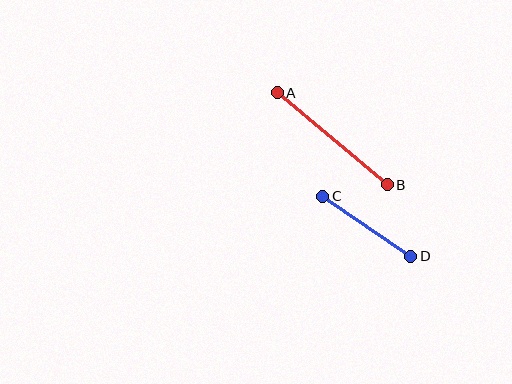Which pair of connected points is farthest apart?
Points A and B are farthest apart.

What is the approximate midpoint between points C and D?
The midpoint is at approximately (367, 226) pixels.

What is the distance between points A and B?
The distance is approximately 144 pixels.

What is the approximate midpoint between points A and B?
The midpoint is at approximately (332, 139) pixels.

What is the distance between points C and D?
The distance is approximately 107 pixels.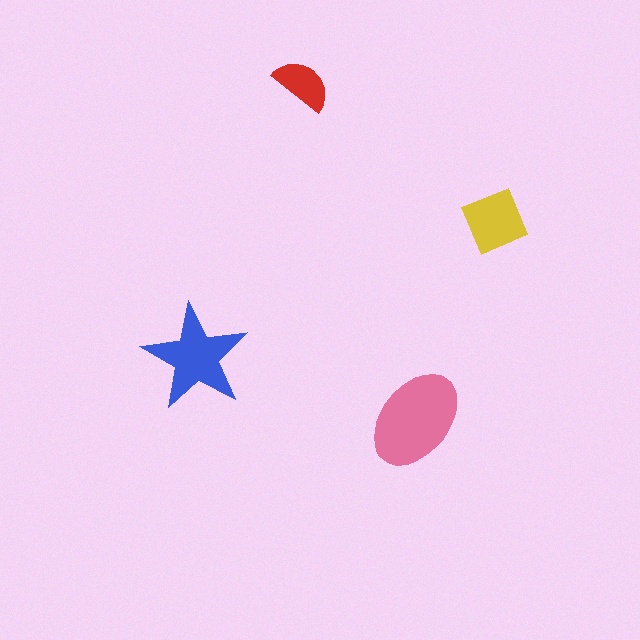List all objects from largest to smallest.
The pink ellipse, the blue star, the yellow diamond, the red semicircle.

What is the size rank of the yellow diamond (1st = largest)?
3rd.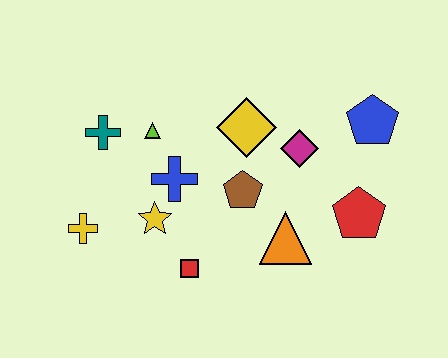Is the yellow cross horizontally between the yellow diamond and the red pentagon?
No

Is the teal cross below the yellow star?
No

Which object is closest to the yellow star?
The blue cross is closest to the yellow star.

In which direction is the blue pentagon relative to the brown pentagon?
The blue pentagon is to the right of the brown pentagon.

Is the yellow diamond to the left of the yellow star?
No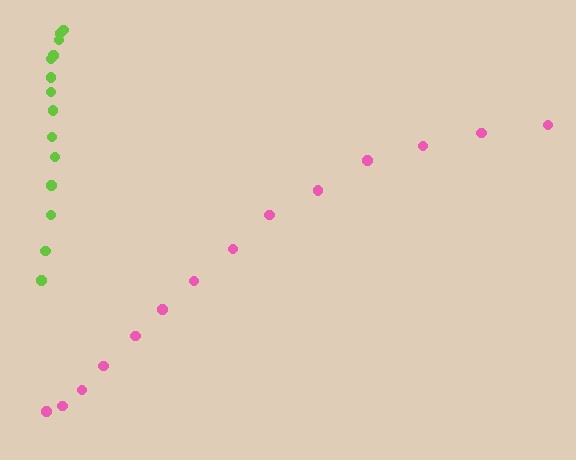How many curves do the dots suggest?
There are 2 distinct paths.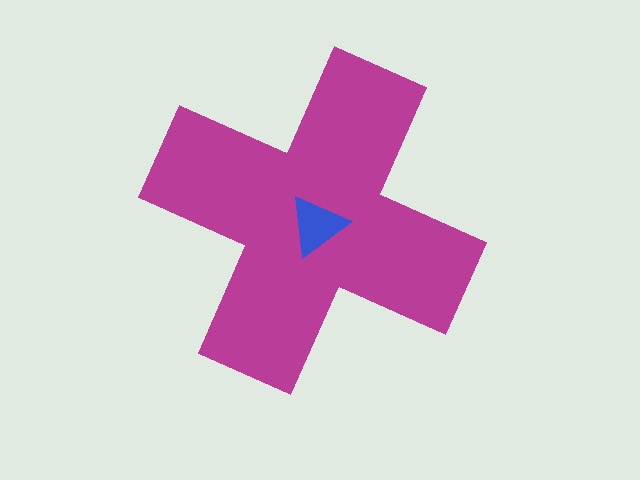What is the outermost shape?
The magenta cross.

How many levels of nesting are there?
2.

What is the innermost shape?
The blue triangle.